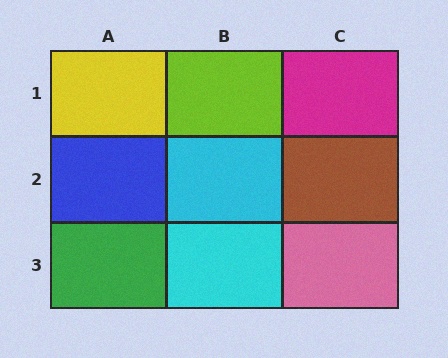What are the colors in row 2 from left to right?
Blue, cyan, brown.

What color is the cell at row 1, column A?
Yellow.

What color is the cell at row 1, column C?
Magenta.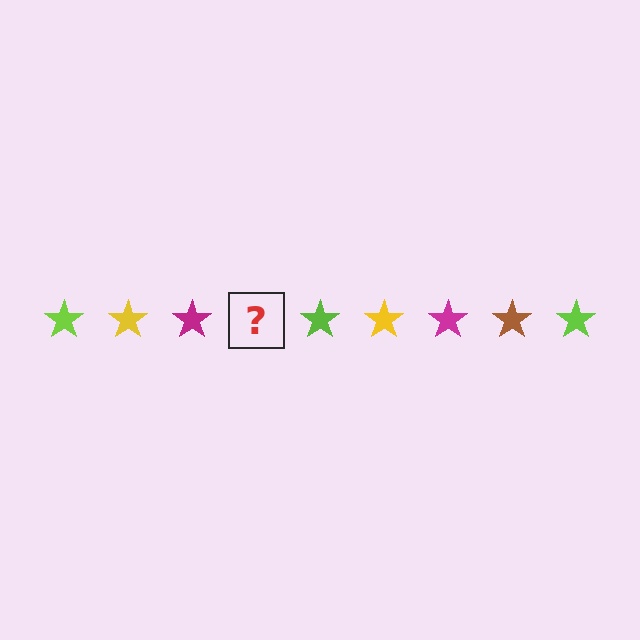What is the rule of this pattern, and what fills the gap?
The rule is that the pattern cycles through lime, yellow, magenta, brown stars. The gap should be filled with a brown star.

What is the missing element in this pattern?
The missing element is a brown star.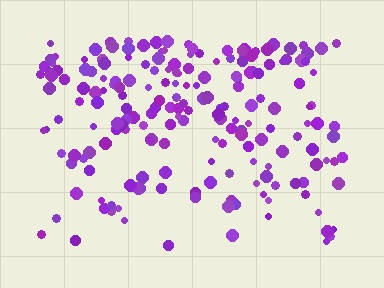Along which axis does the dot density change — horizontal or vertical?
Vertical.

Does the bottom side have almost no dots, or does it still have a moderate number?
Still a moderate number, just noticeably fewer than the top.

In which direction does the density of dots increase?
From bottom to top, with the top side densest.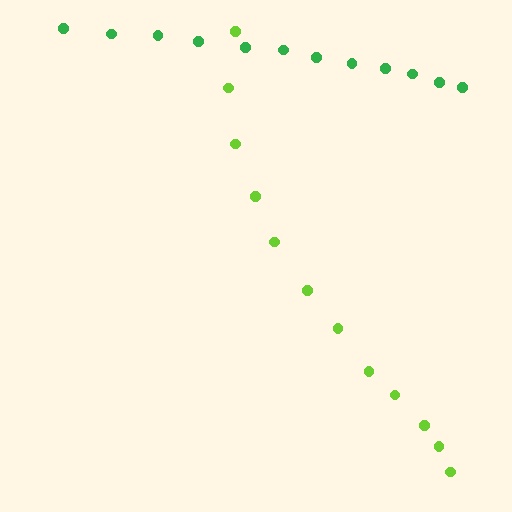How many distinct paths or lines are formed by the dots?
There are 2 distinct paths.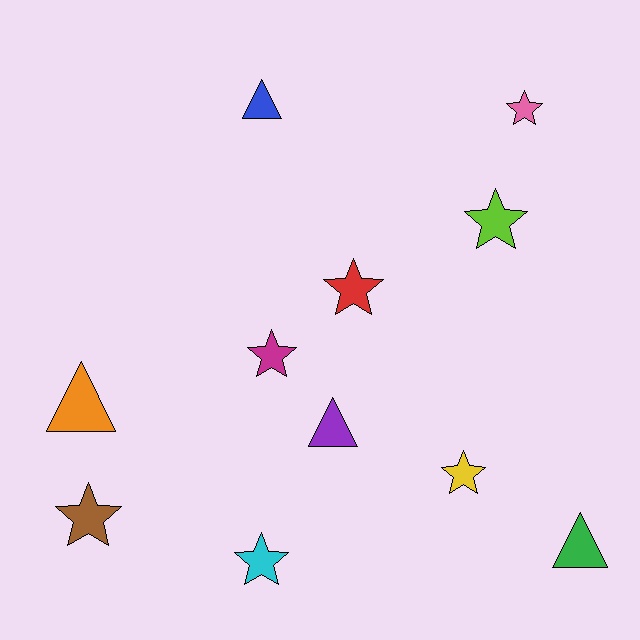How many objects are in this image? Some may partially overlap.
There are 11 objects.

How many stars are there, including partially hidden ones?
There are 7 stars.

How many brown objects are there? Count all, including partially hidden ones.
There is 1 brown object.